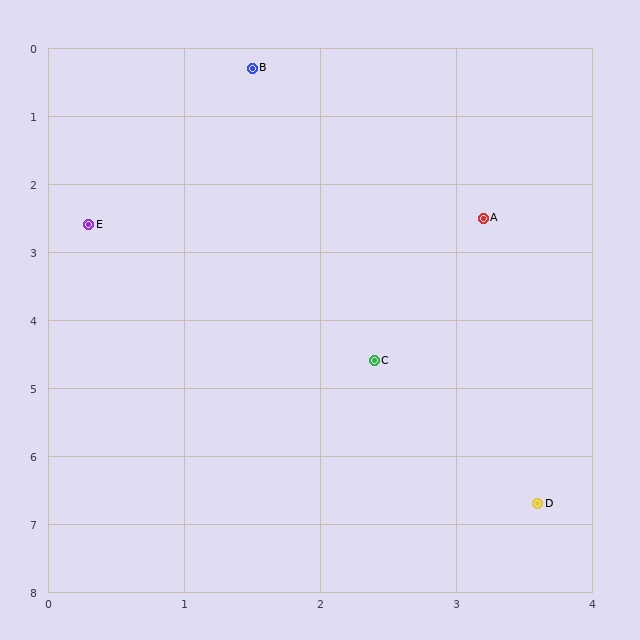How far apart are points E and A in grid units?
Points E and A are about 2.9 grid units apart.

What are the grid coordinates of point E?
Point E is at approximately (0.3, 2.6).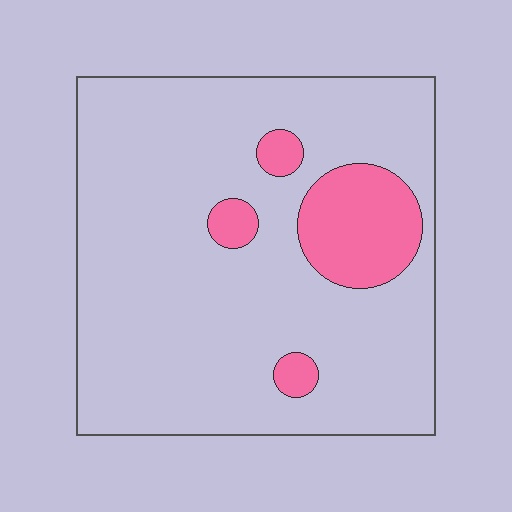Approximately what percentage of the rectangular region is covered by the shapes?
Approximately 15%.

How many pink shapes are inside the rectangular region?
4.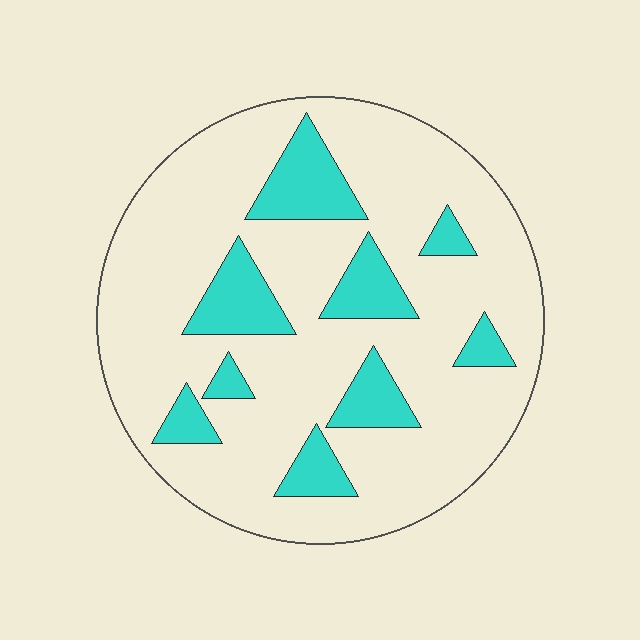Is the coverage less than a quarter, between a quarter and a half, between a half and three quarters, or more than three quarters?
Less than a quarter.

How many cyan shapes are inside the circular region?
9.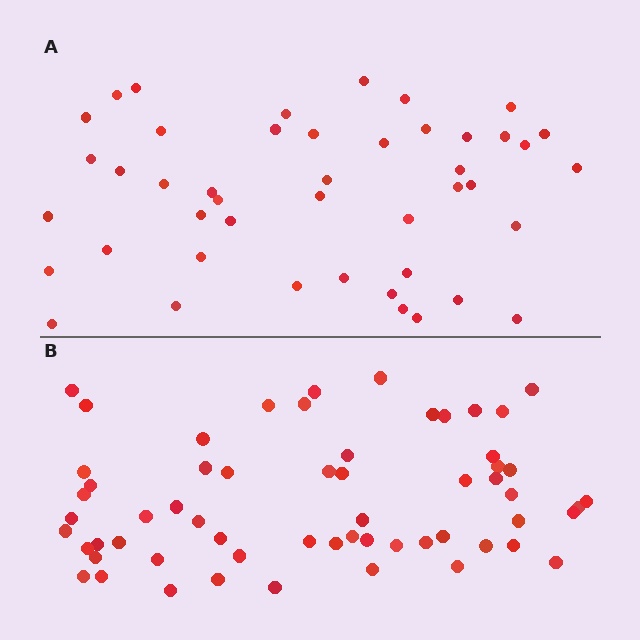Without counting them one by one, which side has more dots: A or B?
Region B (the bottom region) has more dots.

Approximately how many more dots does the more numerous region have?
Region B has approximately 15 more dots than region A.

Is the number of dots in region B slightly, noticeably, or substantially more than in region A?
Region B has noticeably more, but not dramatically so. The ratio is roughly 1.3 to 1.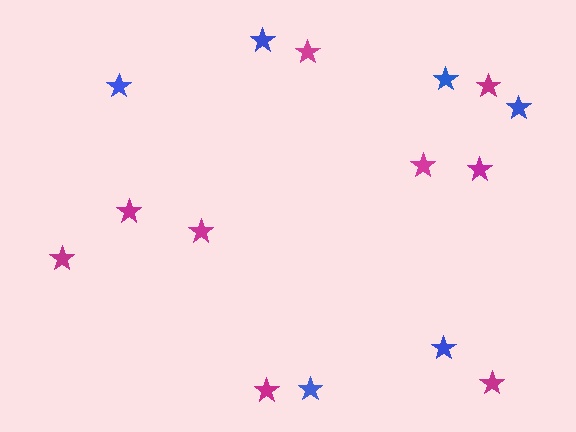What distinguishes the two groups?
There are 2 groups: one group of magenta stars (9) and one group of blue stars (6).